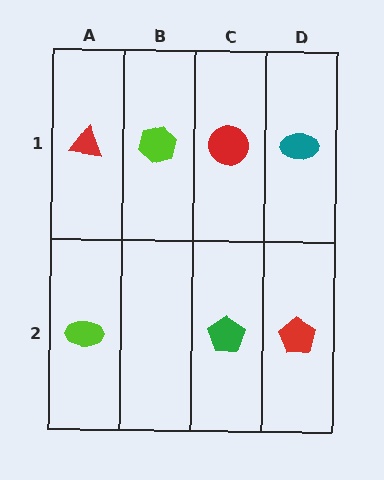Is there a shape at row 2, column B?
No, that cell is empty.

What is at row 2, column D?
A red pentagon.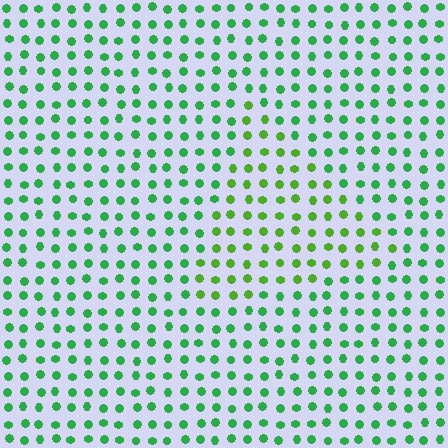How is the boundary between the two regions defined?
The boundary is defined purely by a slight shift in hue (about 30 degrees). Spacing, size, and orientation are identical on both sides.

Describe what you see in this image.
The image is filled with small green elements in a uniform arrangement. A triangle-shaped region is visible where the elements are tinted to a slightly different hue, forming a subtle color boundary.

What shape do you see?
I see a triangle.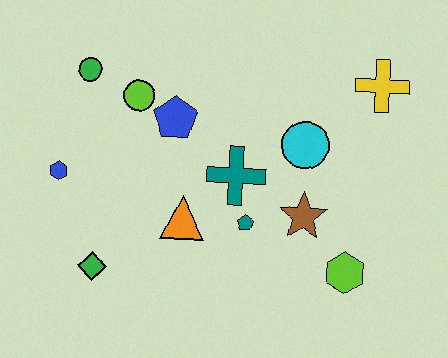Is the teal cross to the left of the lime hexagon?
Yes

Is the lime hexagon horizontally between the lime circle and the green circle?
No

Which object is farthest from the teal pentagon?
The green circle is farthest from the teal pentagon.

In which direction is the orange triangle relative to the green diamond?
The orange triangle is to the right of the green diamond.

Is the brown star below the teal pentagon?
No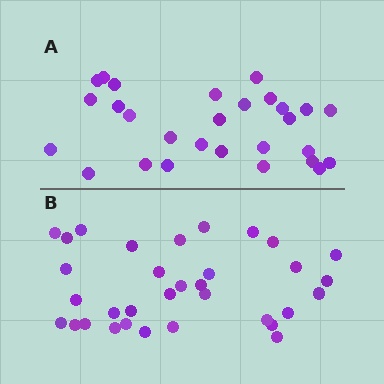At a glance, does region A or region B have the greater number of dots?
Region B (the bottom region) has more dots.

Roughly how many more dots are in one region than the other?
Region B has about 5 more dots than region A.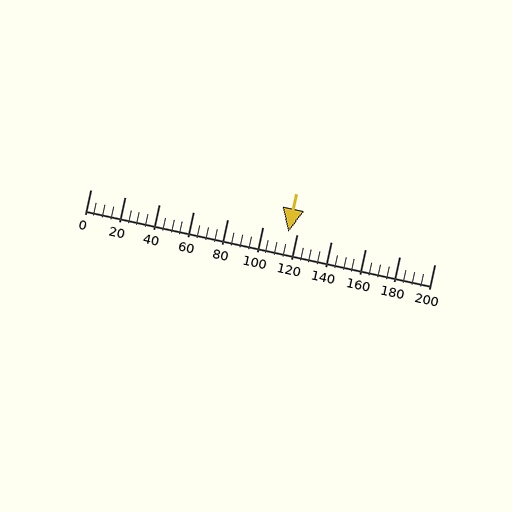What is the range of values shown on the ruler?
The ruler shows values from 0 to 200.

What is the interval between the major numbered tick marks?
The major tick marks are spaced 20 units apart.